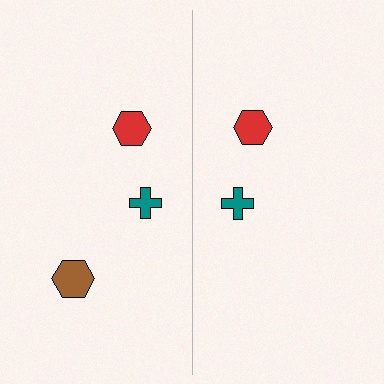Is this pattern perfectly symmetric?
No, the pattern is not perfectly symmetric. A brown hexagon is missing from the right side.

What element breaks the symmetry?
A brown hexagon is missing from the right side.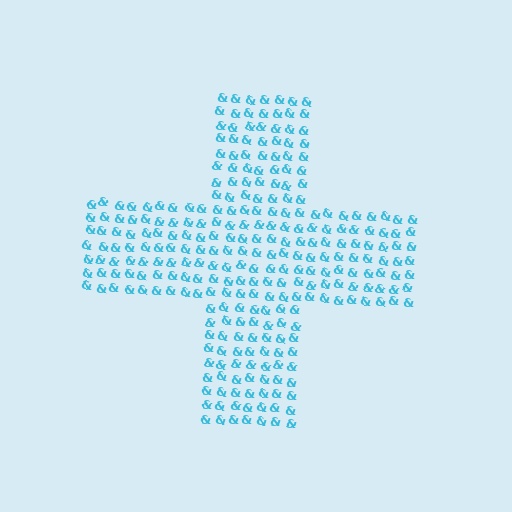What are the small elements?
The small elements are ampersands.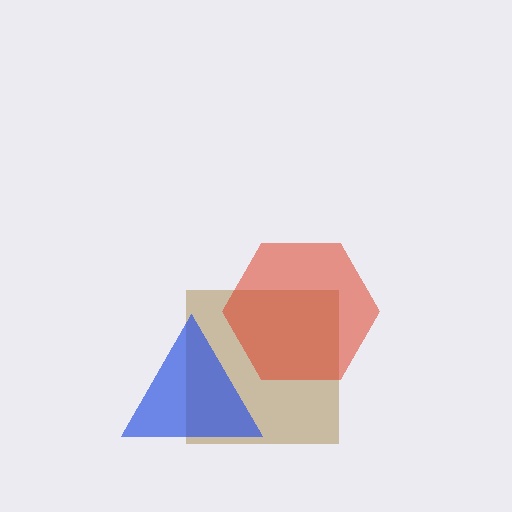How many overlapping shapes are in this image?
There are 3 overlapping shapes in the image.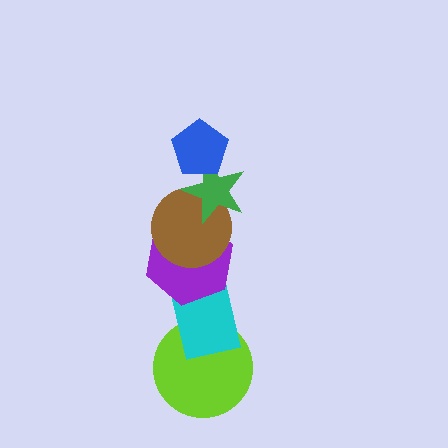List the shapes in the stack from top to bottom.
From top to bottom: the blue pentagon, the green star, the brown circle, the purple hexagon, the cyan rectangle, the lime circle.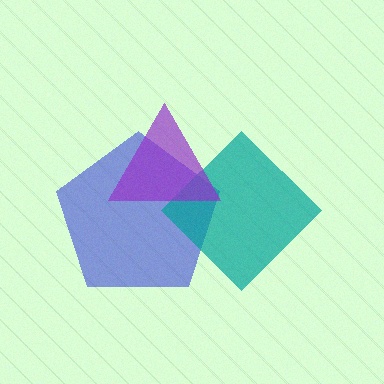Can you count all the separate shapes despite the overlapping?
Yes, there are 3 separate shapes.